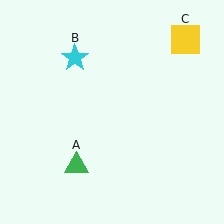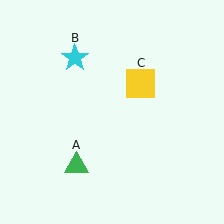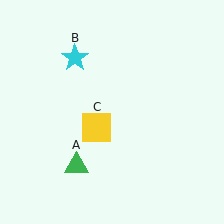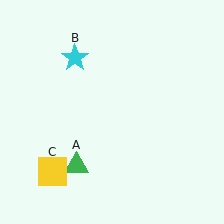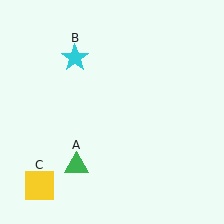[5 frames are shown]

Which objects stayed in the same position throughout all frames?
Green triangle (object A) and cyan star (object B) remained stationary.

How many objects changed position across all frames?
1 object changed position: yellow square (object C).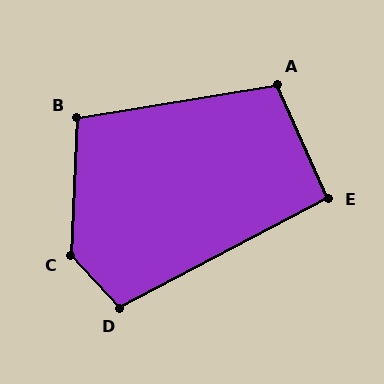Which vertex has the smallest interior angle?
E, at approximately 93 degrees.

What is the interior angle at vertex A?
Approximately 105 degrees (obtuse).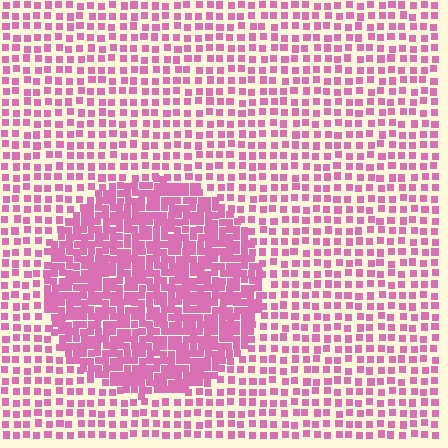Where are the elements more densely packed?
The elements are more densely packed inside the circle boundary.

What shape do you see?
I see a circle.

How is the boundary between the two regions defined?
The boundary is defined by a change in element density (approximately 2.2x ratio). All elements are the same color, size, and shape.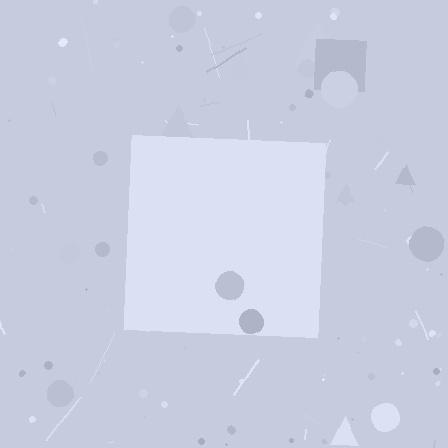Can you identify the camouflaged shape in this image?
The camouflaged shape is a square.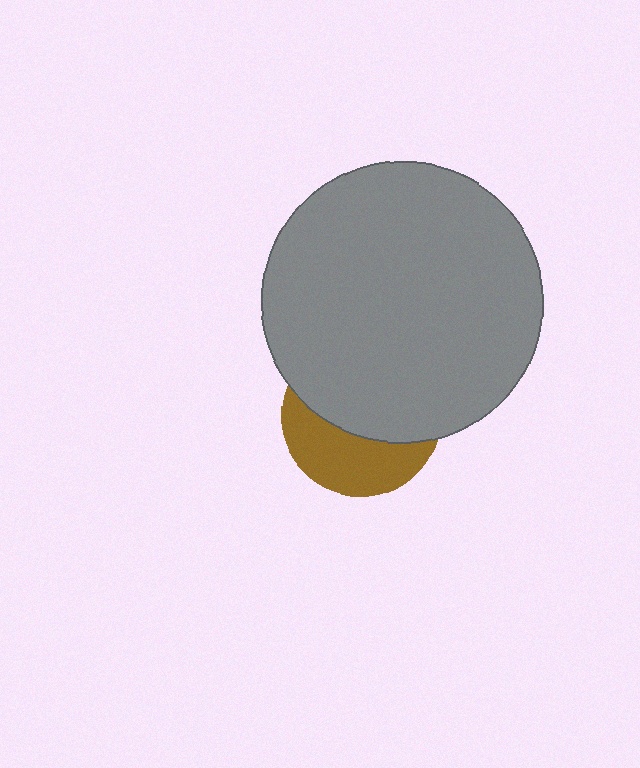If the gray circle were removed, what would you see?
You would see the complete brown circle.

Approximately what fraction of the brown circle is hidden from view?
Roughly 59% of the brown circle is hidden behind the gray circle.